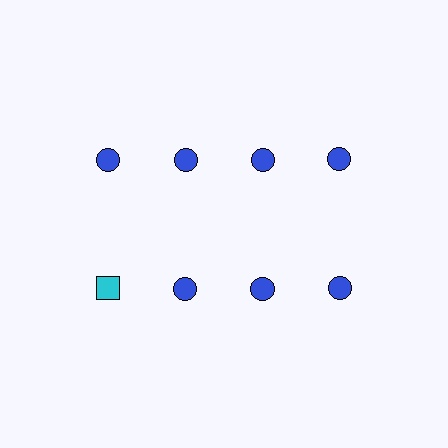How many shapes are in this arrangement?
There are 8 shapes arranged in a grid pattern.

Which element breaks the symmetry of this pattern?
The cyan square in the second row, leftmost column breaks the symmetry. All other shapes are blue circles.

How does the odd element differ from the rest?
It differs in both color (cyan instead of blue) and shape (square instead of circle).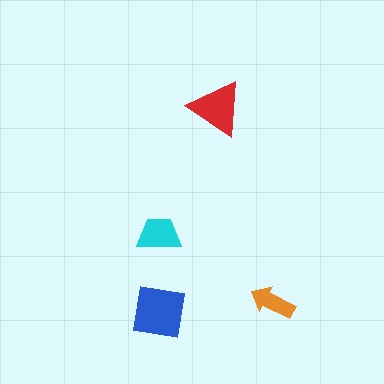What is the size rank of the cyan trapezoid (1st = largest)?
3rd.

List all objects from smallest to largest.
The orange arrow, the cyan trapezoid, the red triangle, the blue square.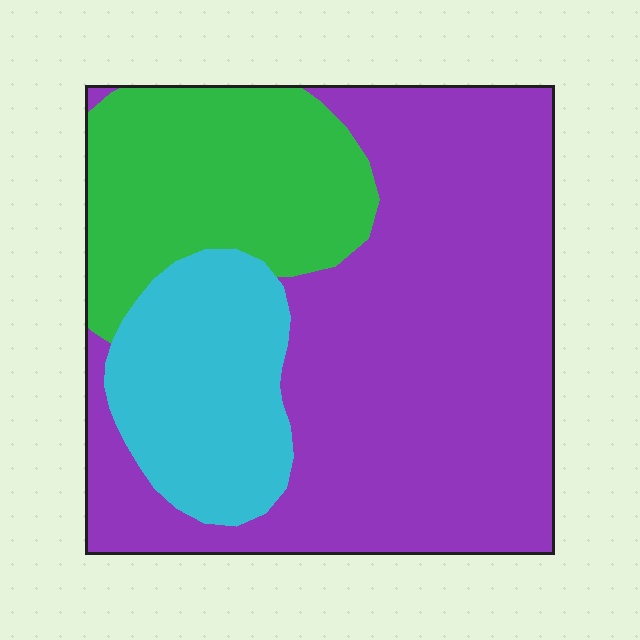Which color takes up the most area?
Purple, at roughly 60%.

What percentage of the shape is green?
Green covers 23% of the shape.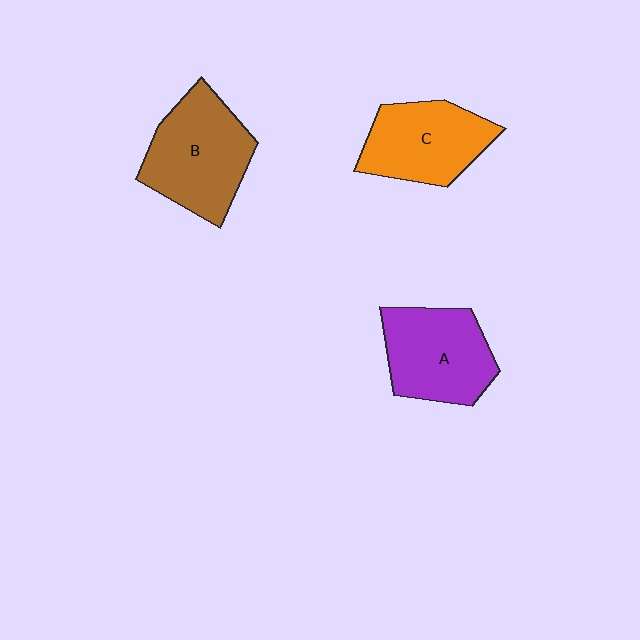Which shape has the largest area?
Shape B (brown).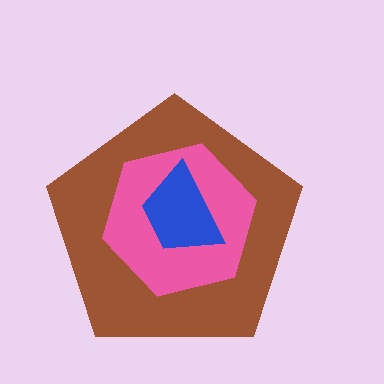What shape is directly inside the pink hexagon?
The blue trapezoid.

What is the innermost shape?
The blue trapezoid.